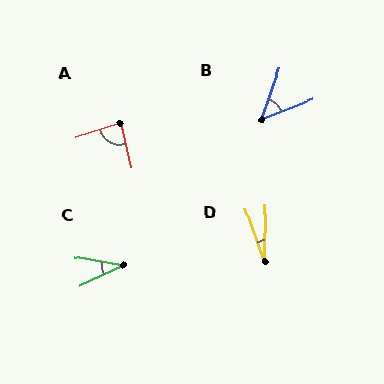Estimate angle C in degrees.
Approximately 35 degrees.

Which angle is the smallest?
D, at approximately 20 degrees.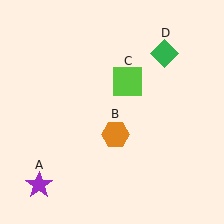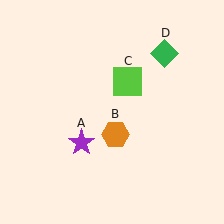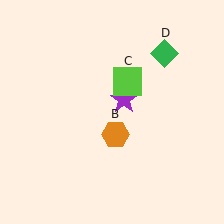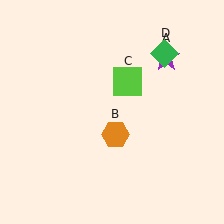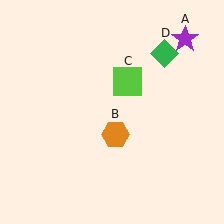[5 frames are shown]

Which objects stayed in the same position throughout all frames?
Orange hexagon (object B) and lime square (object C) and green diamond (object D) remained stationary.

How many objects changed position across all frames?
1 object changed position: purple star (object A).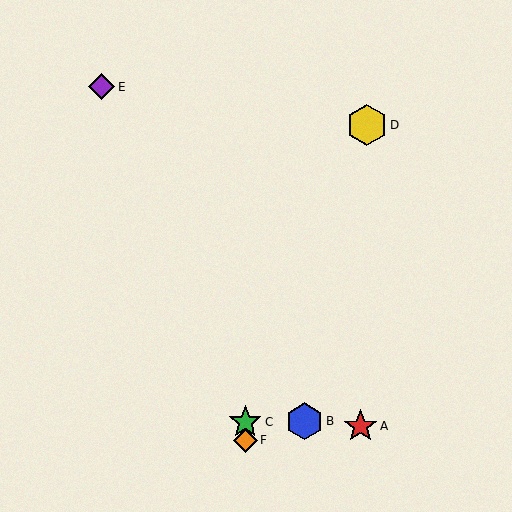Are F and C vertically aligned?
Yes, both are at x≈245.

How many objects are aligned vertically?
2 objects (C, F) are aligned vertically.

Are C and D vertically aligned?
No, C is at x≈245 and D is at x≈367.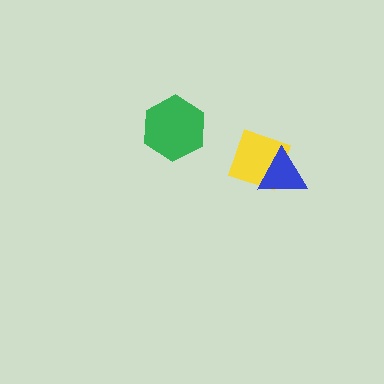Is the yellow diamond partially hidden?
Yes, it is partially covered by another shape.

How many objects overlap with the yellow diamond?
1 object overlaps with the yellow diamond.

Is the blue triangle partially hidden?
No, no other shape covers it.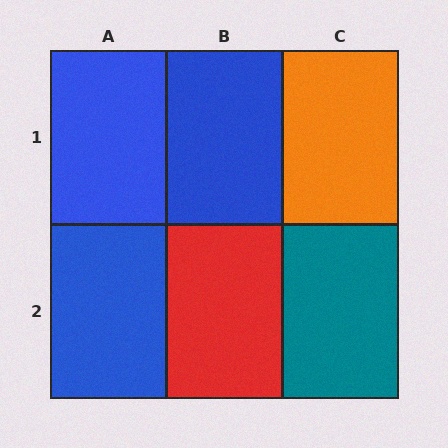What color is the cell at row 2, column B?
Red.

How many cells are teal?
1 cell is teal.